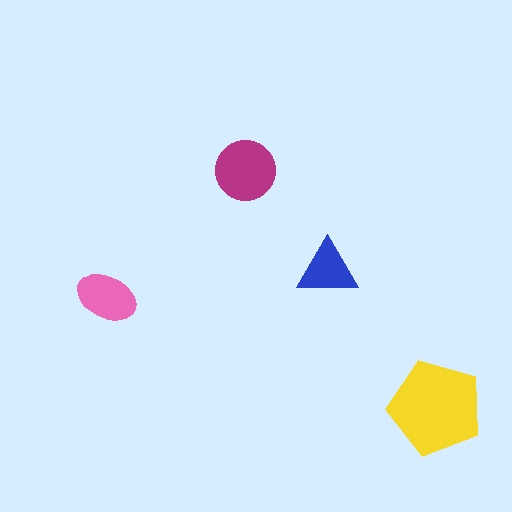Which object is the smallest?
The blue triangle.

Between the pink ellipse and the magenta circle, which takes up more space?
The magenta circle.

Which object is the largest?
The yellow pentagon.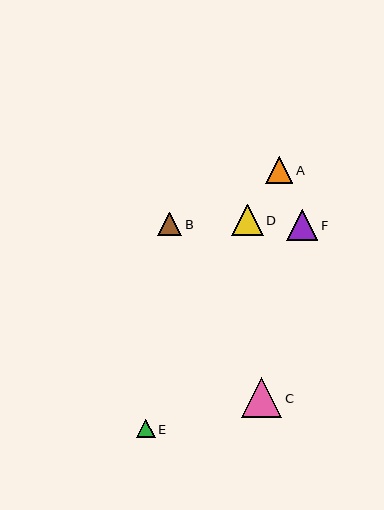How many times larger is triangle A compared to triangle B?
Triangle A is approximately 1.1 times the size of triangle B.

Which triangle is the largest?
Triangle C is the largest with a size of approximately 40 pixels.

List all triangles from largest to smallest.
From largest to smallest: C, F, D, A, B, E.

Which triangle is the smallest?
Triangle E is the smallest with a size of approximately 18 pixels.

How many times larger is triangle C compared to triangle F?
Triangle C is approximately 1.3 times the size of triangle F.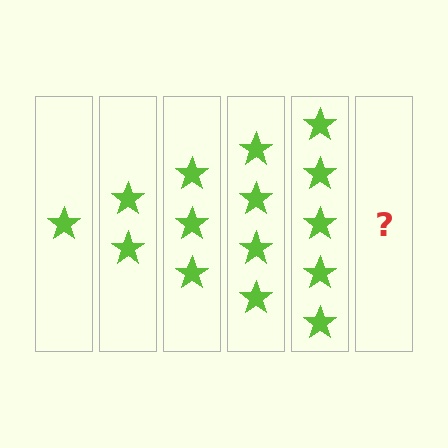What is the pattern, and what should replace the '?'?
The pattern is that each step adds one more star. The '?' should be 6 stars.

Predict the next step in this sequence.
The next step is 6 stars.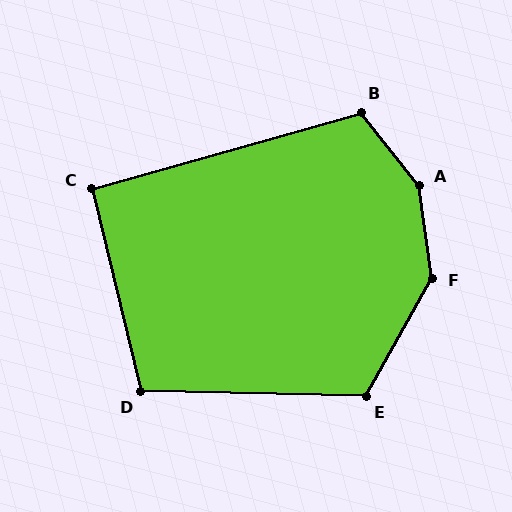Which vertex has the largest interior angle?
A, at approximately 149 degrees.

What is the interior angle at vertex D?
Approximately 105 degrees (obtuse).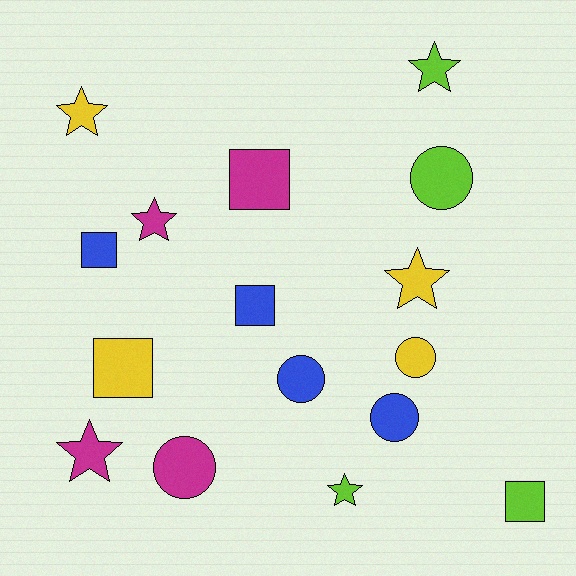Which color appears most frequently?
Blue, with 4 objects.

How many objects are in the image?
There are 16 objects.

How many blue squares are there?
There are 2 blue squares.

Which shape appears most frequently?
Star, with 6 objects.